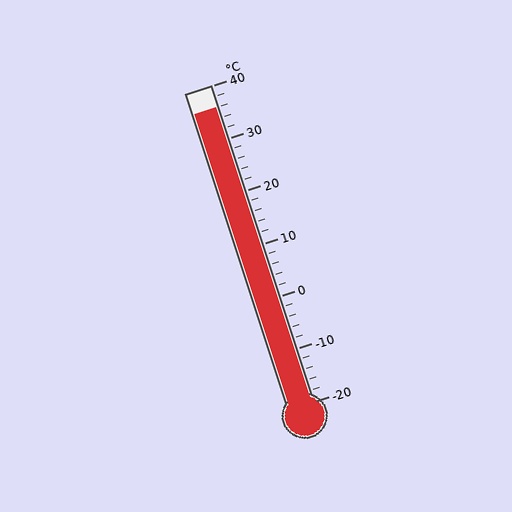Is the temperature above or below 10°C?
The temperature is above 10°C.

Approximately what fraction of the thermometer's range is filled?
The thermometer is filled to approximately 95% of its range.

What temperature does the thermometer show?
The thermometer shows approximately 36°C.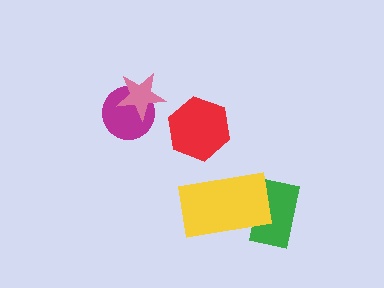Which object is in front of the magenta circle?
The pink star is in front of the magenta circle.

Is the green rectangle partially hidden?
Yes, it is partially covered by another shape.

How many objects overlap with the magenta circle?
1 object overlaps with the magenta circle.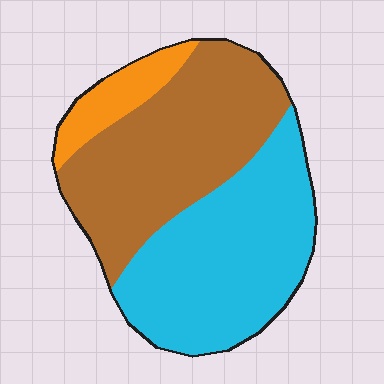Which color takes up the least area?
Orange, at roughly 10%.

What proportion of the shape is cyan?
Cyan covers about 45% of the shape.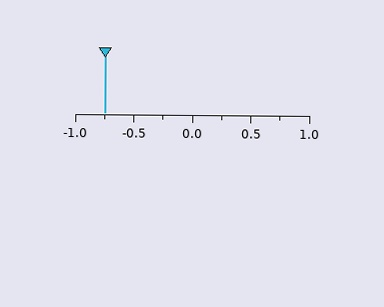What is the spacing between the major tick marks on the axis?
The major ticks are spaced 0.5 apart.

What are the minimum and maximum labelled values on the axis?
The axis runs from -1.0 to 1.0.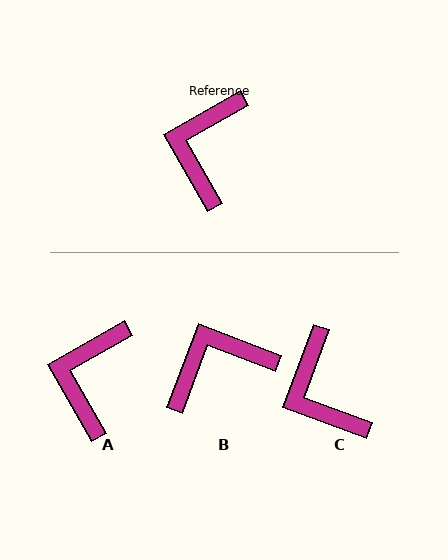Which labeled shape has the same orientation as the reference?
A.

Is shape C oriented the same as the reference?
No, it is off by about 40 degrees.